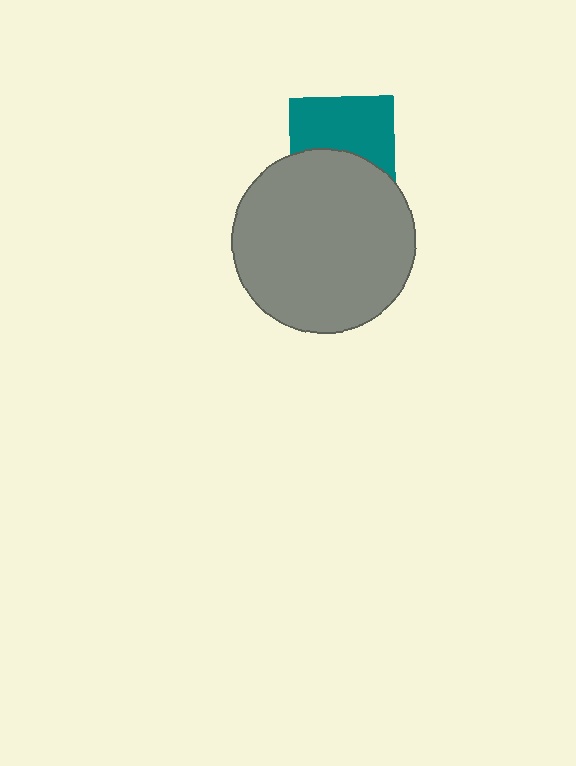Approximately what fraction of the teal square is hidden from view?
Roughly 43% of the teal square is hidden behind the gray circle.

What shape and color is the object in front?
The object in front is a gray circle.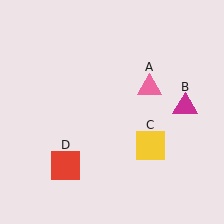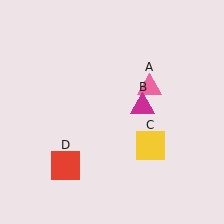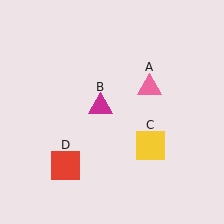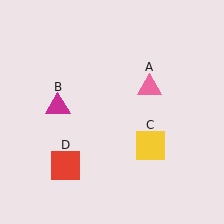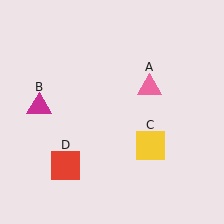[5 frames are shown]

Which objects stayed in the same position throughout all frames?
Pink triangle (object A) and yellow square (object C) and red square (object D) remained stationary.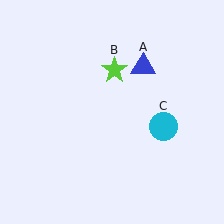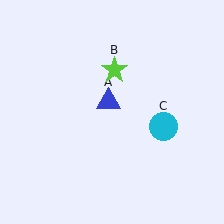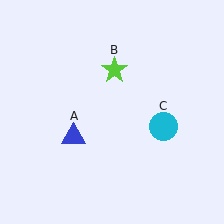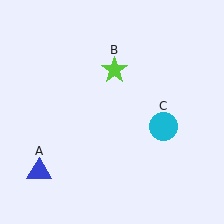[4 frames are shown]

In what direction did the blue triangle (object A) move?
The blue triangle (object A) moved down and to the left.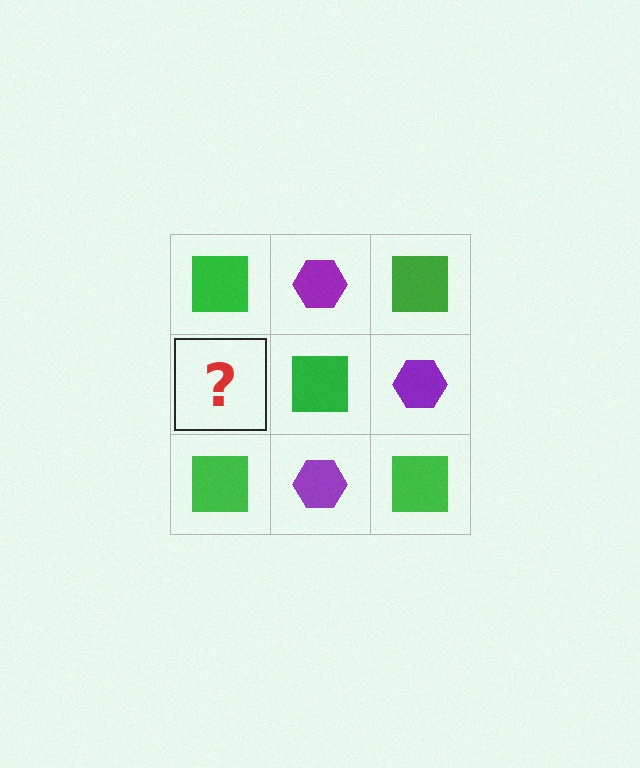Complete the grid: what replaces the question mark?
The question mark should be replaced with a purple hexagon.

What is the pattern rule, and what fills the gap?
The rule is that it alternates green square and purple hexagon in a checkerboard pattern. The gap should be filled with a purple hexagon.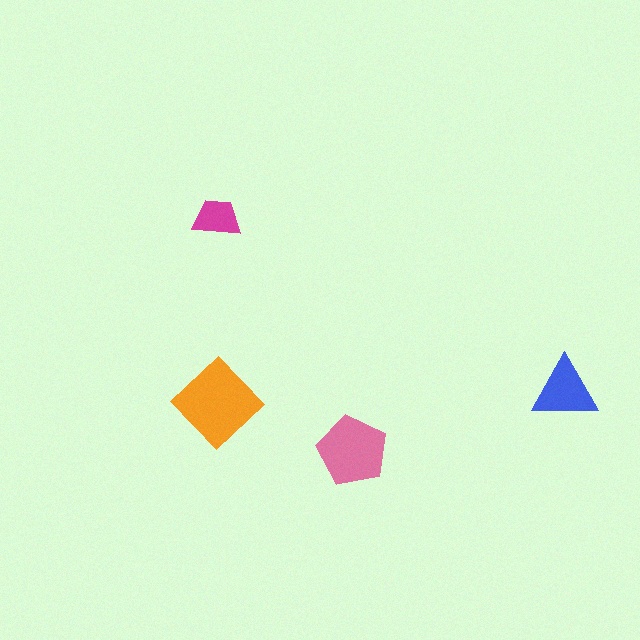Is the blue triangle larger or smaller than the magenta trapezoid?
Larger.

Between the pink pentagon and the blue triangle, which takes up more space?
The pink pentagon.